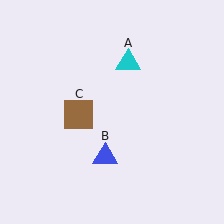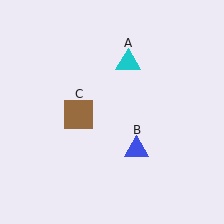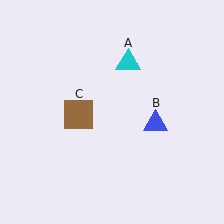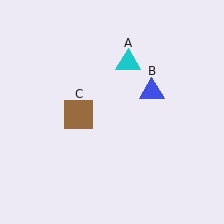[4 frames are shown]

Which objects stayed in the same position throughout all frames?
Cyan triangle (object A) and brown square (object C) remained stationary.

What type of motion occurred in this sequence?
The blue triangle (object B) rotated counterclockwise around the center of the scene.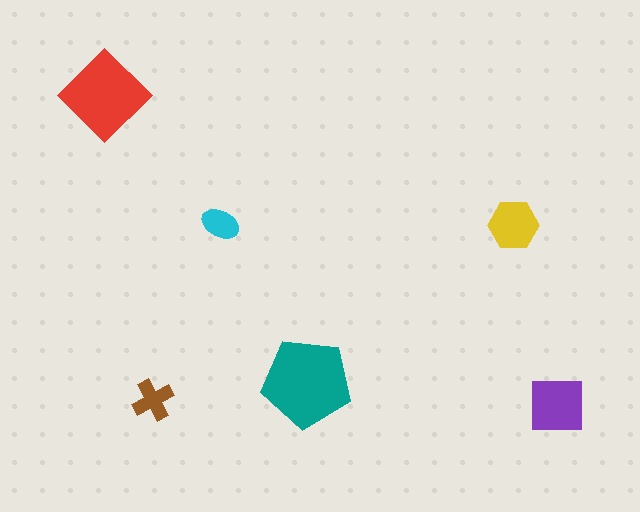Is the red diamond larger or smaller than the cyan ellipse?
Larger.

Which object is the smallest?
The cyan ellipse.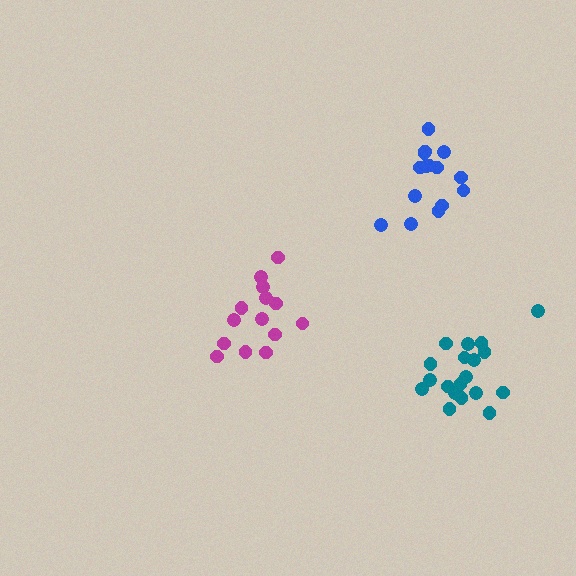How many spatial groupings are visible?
There are 3 spatial groupings.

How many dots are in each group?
Group 1: 14 dots, Group 2: 15 dots, Group 3: 19 dots (48 total).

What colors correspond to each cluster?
The clusters are colored: magenta, blue, teal.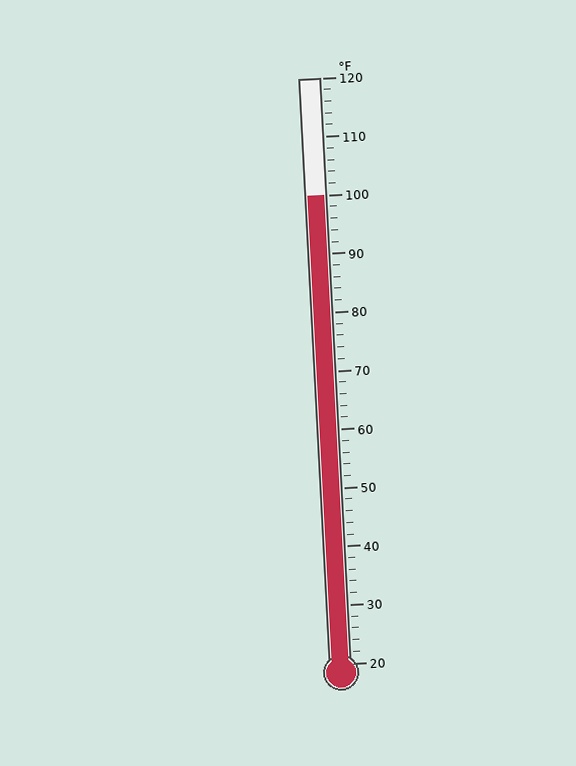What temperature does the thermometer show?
The thermometer shows approximately 100°F.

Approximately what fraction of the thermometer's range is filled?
The thermometer is filled to approximately 80% of its range.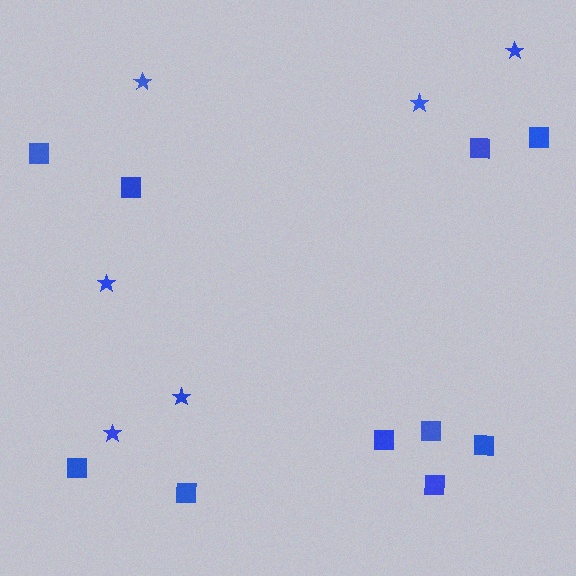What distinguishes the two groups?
There are 2 groups: one group of stars (6) and one group of squares (10).